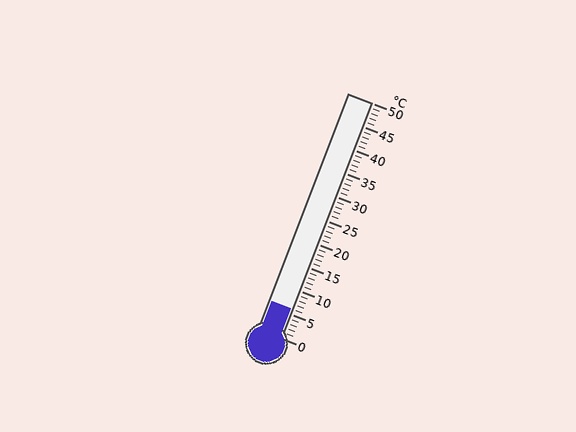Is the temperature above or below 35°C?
The temperature is below 35°C.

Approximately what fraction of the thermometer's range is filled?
The thermometer is filled to approximately 10% of its range.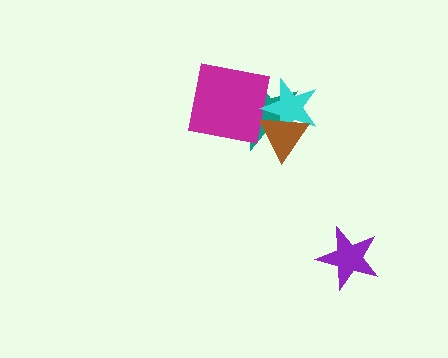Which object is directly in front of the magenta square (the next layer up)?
The cyan star is directly in front of the magenta square.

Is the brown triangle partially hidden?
No, no other shape covers it.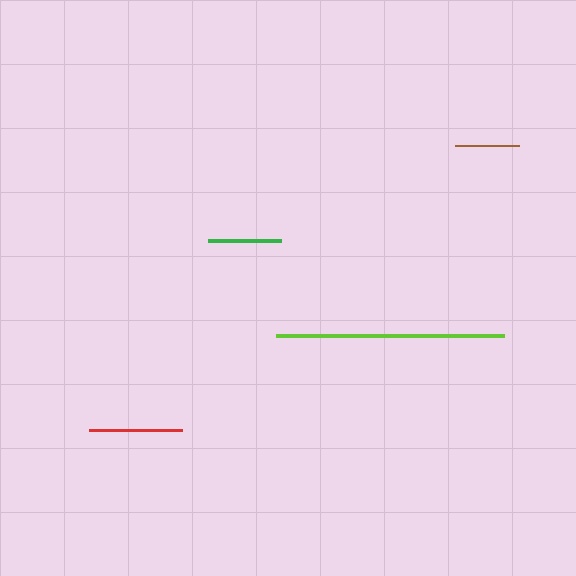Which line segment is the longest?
The lime line is the longest at approximately 228 pixels.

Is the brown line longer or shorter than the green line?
The green line is longer than the brown line.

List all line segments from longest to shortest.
From longest to shortest: lime, red, green, brown.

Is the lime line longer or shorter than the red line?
The lime line is longer than the red line.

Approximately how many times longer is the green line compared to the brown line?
The green line is approximately 1.2 times the length of the brown line.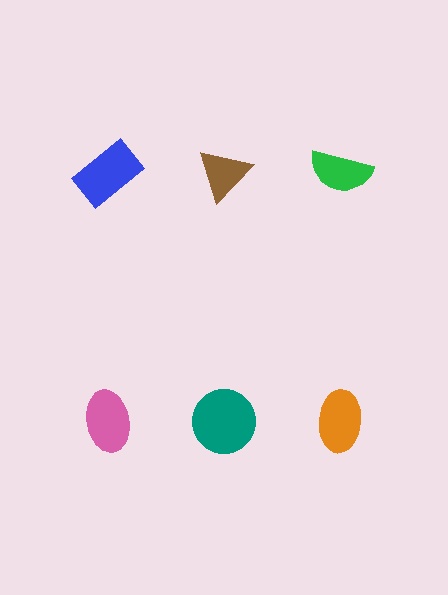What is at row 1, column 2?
A brown triangle.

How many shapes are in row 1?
3 shapes.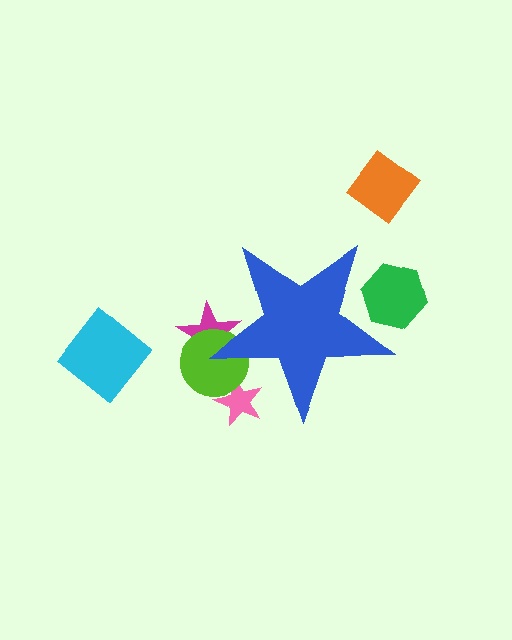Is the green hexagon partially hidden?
Yes, the green hexagon is partially hidden behind the blue star.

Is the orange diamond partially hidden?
No, the orange diamond is fully visible.